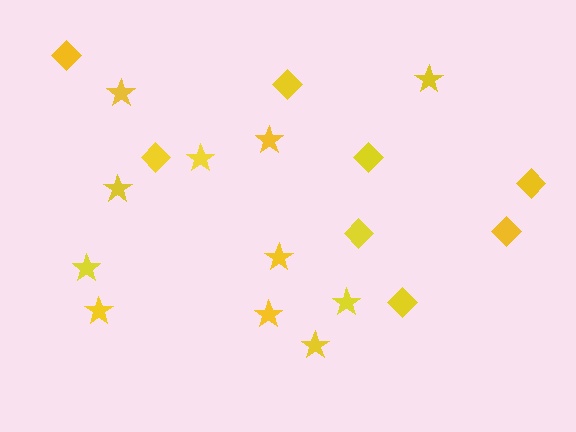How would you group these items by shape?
There are 2 groups: one group of diamonds (8) and one group of stars (11).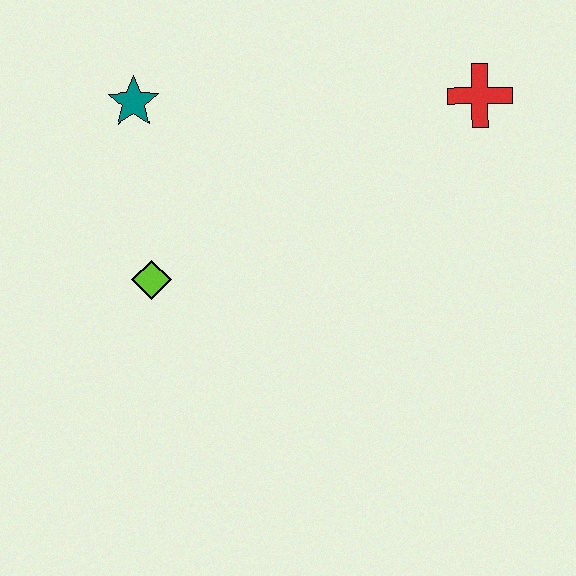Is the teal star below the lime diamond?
No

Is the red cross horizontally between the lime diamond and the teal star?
No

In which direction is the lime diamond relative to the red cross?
The lime diamond is to the left of the red cross.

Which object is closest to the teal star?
The lime diamond is closest to the teal star.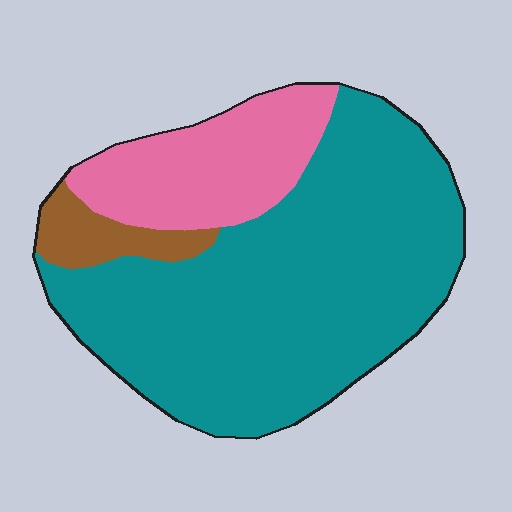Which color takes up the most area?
Teal, at roughly 70%.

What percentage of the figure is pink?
Pink covers 22% of the figure.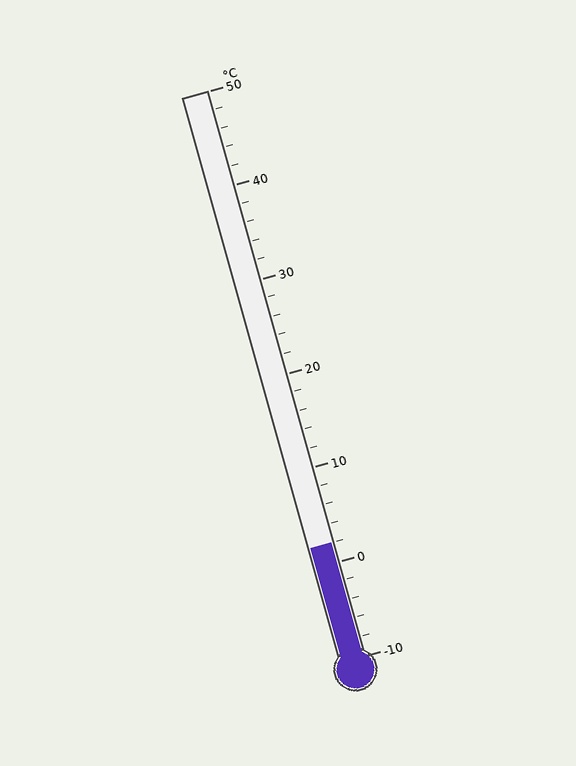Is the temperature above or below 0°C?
The temperature is above 0°C.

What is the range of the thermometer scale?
The thermometer scale ranges from -10°C to 50°C.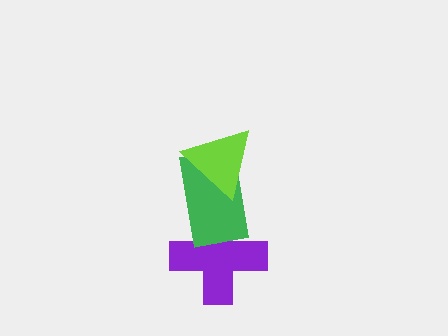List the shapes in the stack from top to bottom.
From top to bottom: the lime triangle, the green rectangle, the purple cross.